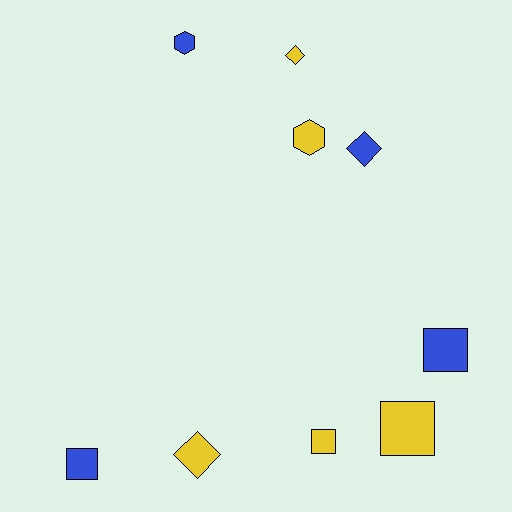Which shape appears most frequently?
Square, with 4 objects.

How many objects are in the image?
There are 9 objects.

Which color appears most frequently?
Yellow, with 5 objects.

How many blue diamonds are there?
There is 1 blue diamond.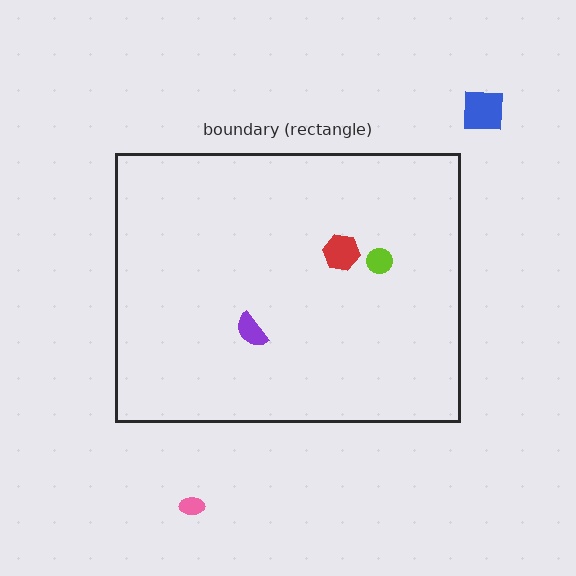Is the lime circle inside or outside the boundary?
Inside.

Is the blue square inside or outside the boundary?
Outside.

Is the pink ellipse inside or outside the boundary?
Outside.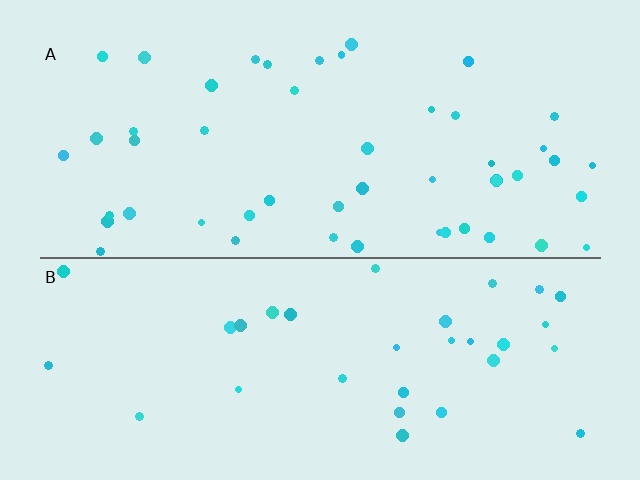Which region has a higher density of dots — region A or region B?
A (the top).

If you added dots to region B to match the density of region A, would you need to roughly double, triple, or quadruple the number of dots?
Approximately double.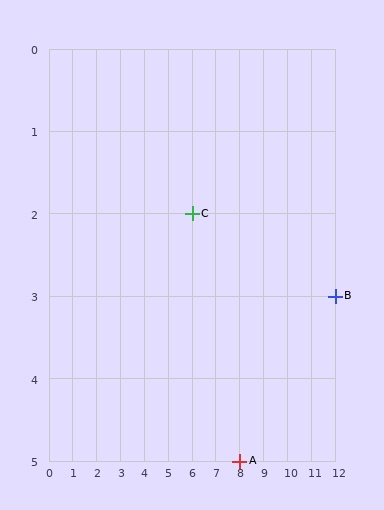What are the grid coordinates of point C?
Point C is at grid coordinates (6, 2).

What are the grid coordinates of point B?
Point B is at grid coordinates (12, 3).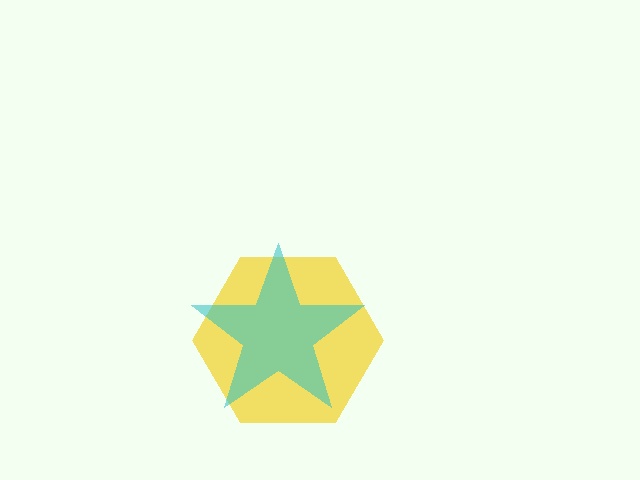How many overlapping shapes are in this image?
There are 2 overlapping shapes in the image.